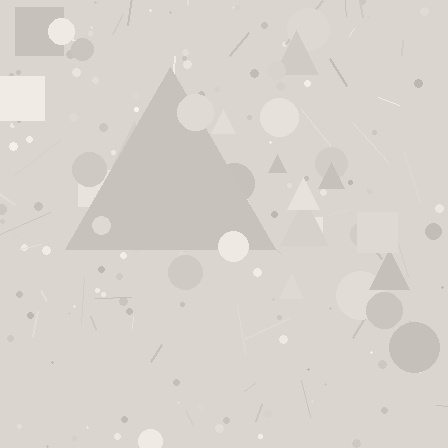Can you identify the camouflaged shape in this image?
The camouflaged shape is a triangle.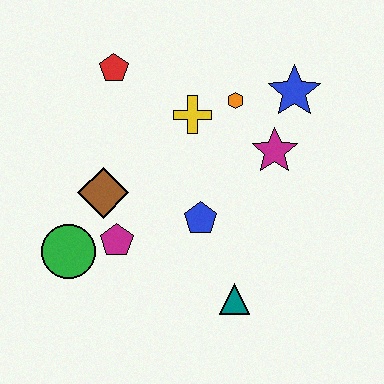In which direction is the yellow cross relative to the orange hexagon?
The yellow cross is to the left of the orange hexagon.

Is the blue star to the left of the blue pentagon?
No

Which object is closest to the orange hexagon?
The yellow cross is closest to the orange hexagon.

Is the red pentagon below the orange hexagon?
No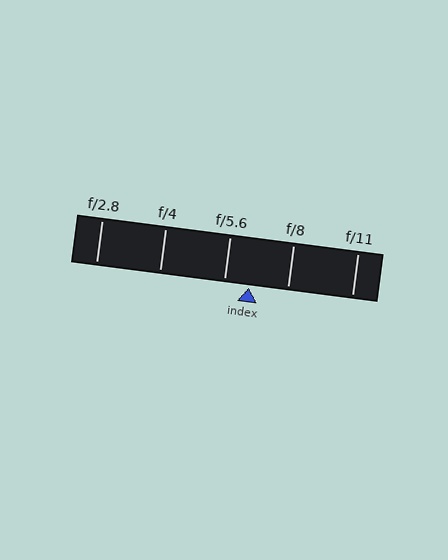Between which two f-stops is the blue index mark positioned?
The index mark is between f/5.6 and f/8.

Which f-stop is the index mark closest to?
The index mark is closest to f/5.6.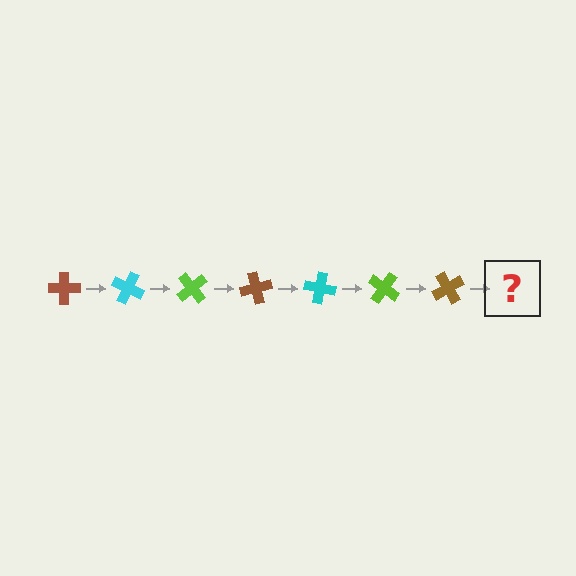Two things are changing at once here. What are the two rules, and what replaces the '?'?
The two rules are that it rotates 25 degrees each step and the color cycles through brown, cyan, and lime. The '?' should be a cyan cross, rotated 175 degrees from the start.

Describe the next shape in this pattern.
It should be a cyan cross, rotated 175 degrees from the start.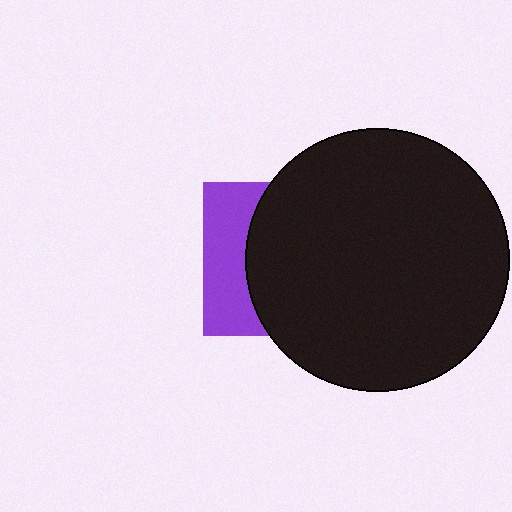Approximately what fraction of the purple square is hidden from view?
Roughly 68% of the purple square is hidden behind the black circle.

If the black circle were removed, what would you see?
You would see the complete purple square.